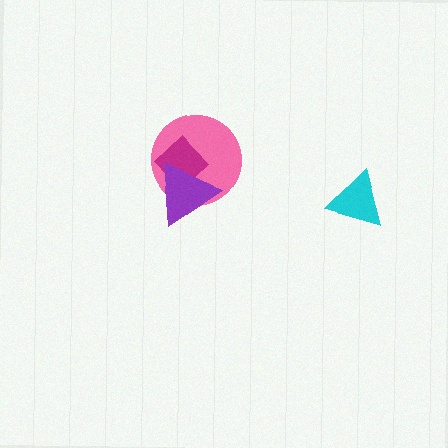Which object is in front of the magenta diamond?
The purple triangle is in front of the magenta diamond.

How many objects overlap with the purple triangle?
2 objects overlap with the purple triangle.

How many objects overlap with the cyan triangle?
0 objects overlap with the cyan triangle.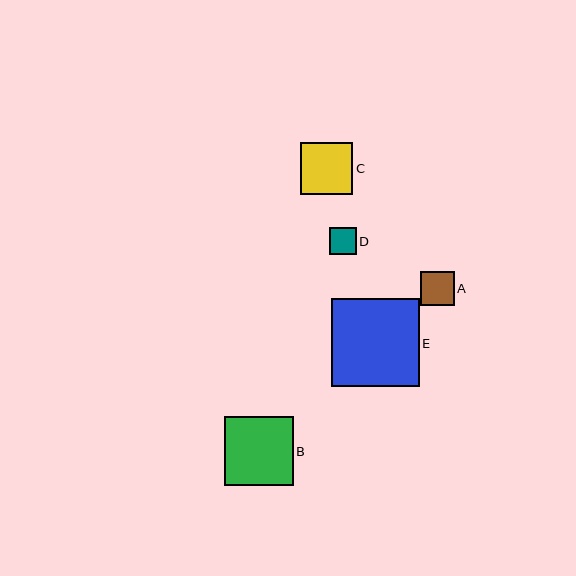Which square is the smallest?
Square D is the smallest with a size of approximately 27 pixels.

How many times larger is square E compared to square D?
Square E is approximately 3.3 times the size of square D.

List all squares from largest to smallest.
From largest to smallest: E, B, C, A, D.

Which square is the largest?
Square E is the largest with a size of approximately 87 pixels.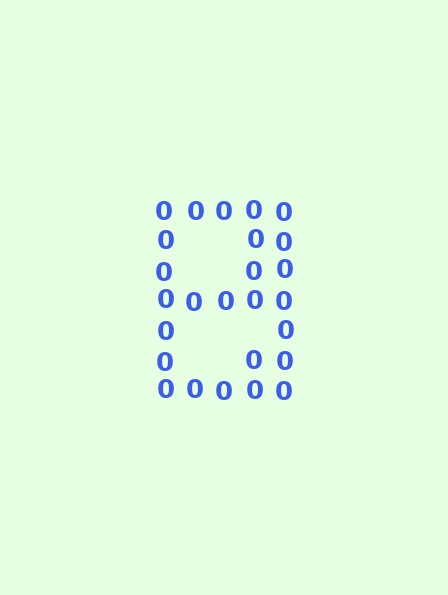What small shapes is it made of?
It is made of small digit 0's.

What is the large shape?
The large shape is the letter B.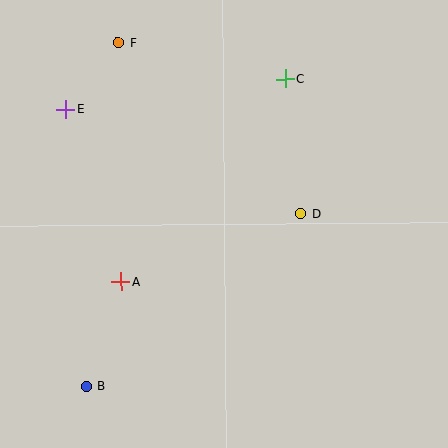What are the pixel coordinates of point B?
Point B is at (87, 387).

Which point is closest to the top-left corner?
Point F is closest to the top-left corner.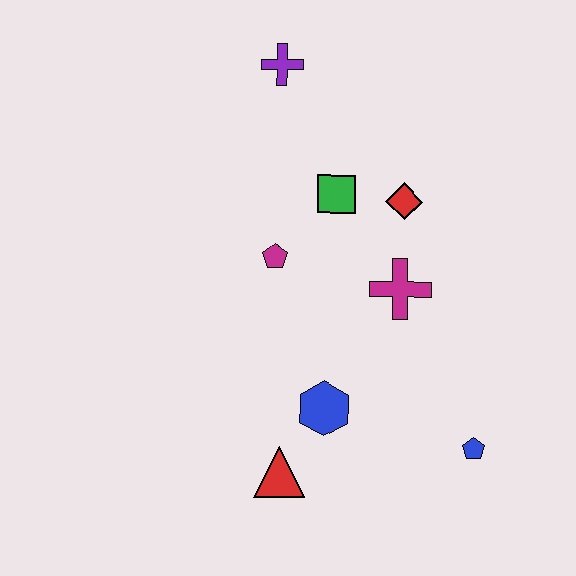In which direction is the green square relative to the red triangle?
The green square is above the red triangle.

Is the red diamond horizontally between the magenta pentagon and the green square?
No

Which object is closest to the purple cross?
The green square is closest to the purple cross.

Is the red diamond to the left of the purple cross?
No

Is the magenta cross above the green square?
No